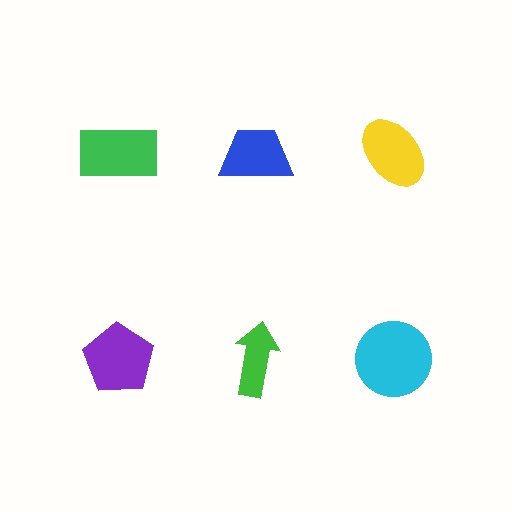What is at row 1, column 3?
A yellow ellipse.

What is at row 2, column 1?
A purple pentagon.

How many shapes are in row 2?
3 shapes.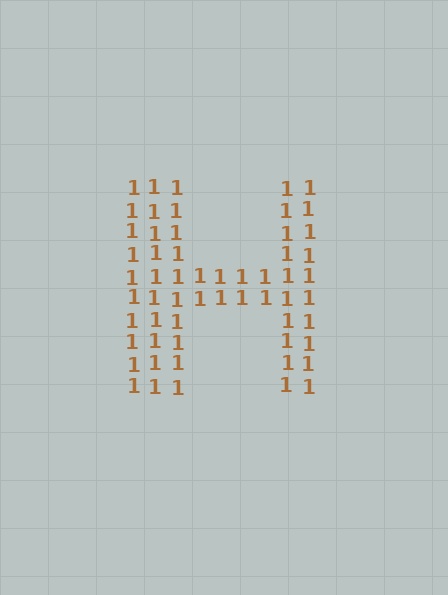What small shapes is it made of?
It is made of small digit 1's.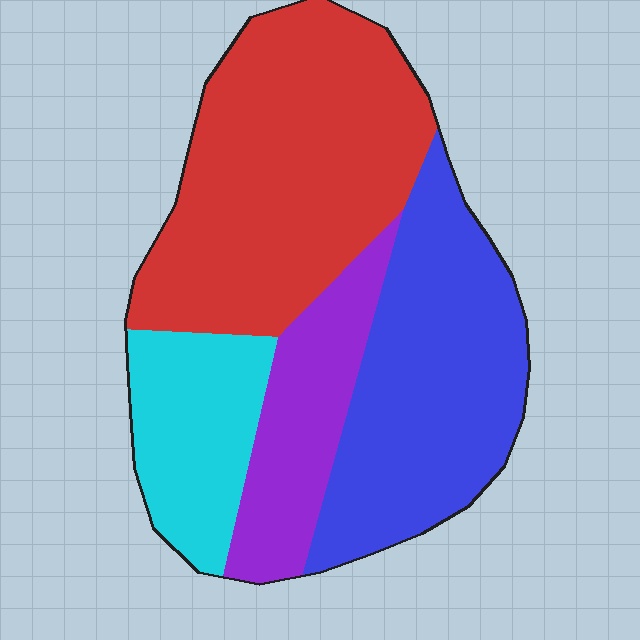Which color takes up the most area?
Red, at roughly 40%.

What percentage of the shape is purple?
Purple covers about 15% of the shape.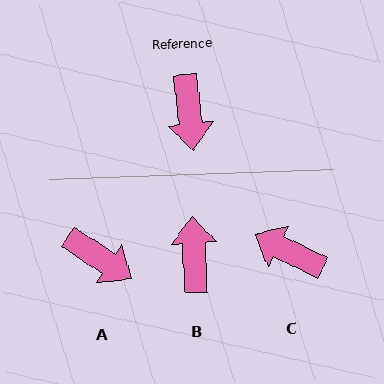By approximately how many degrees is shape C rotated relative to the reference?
Approximately 122 degrees clockwise.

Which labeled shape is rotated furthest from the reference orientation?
B, about 176 degrees away.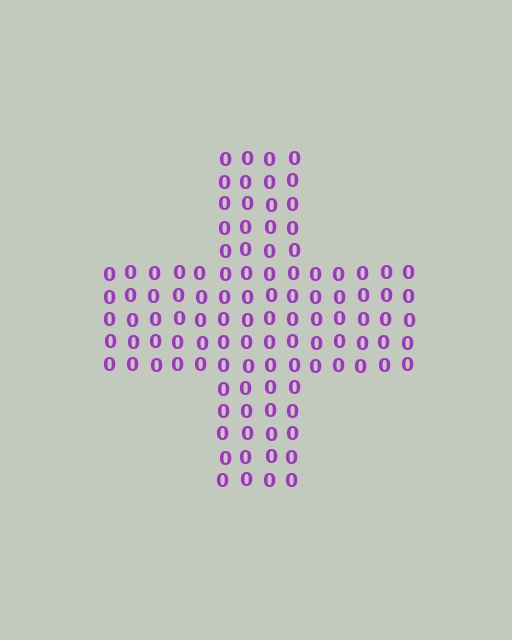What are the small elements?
The small elements are digit 0's.